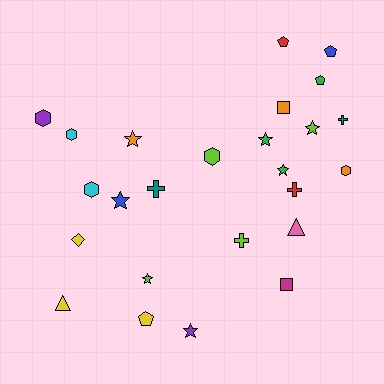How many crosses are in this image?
There are 4 crosses.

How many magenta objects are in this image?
There is 1 magenta object.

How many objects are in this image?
There are 25 objects.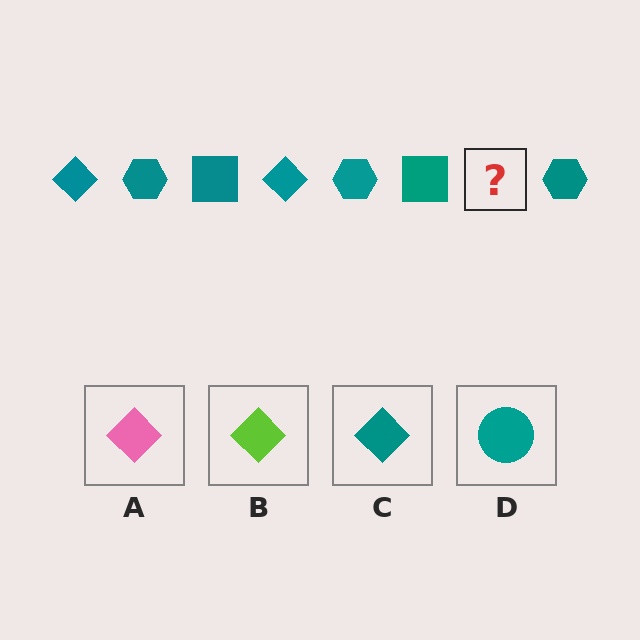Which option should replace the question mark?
Option C.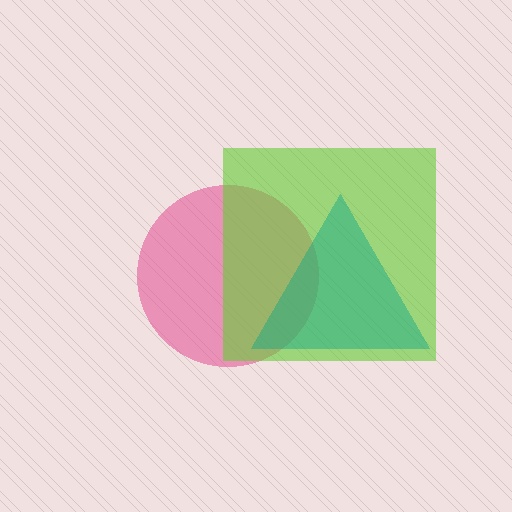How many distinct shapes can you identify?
There are 3 distinct shapes: a pink circle, a lime square, a teal triangle.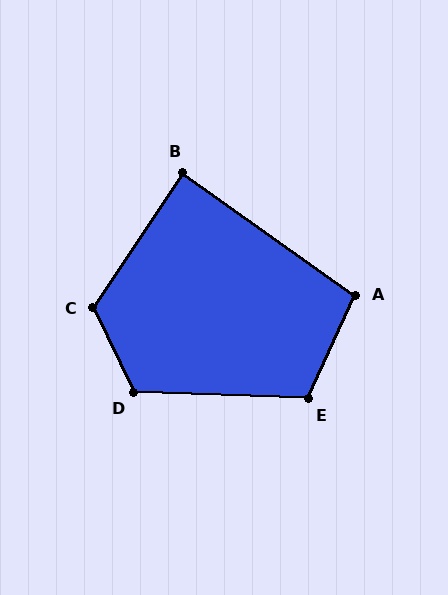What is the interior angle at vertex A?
Approximately 101 degrees (obtuse).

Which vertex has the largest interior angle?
C, at approximately 121 degrees.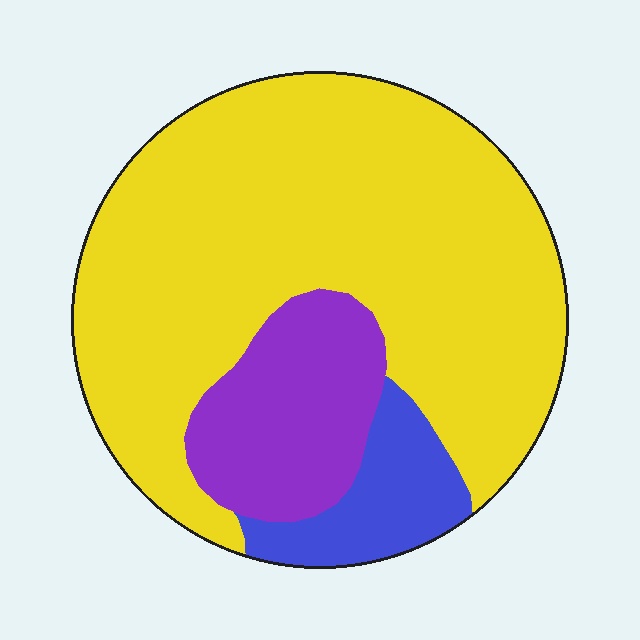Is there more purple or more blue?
Purple.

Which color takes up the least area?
Blue, at roughly 10%.